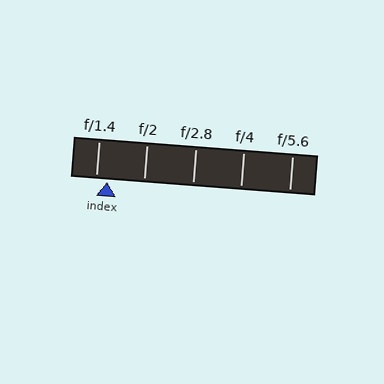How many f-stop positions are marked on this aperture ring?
There are 5 f-stop positions marked.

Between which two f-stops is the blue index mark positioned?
The index mark is between f/1.4 and f/2.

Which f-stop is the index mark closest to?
The index mark is closest to f/1.4.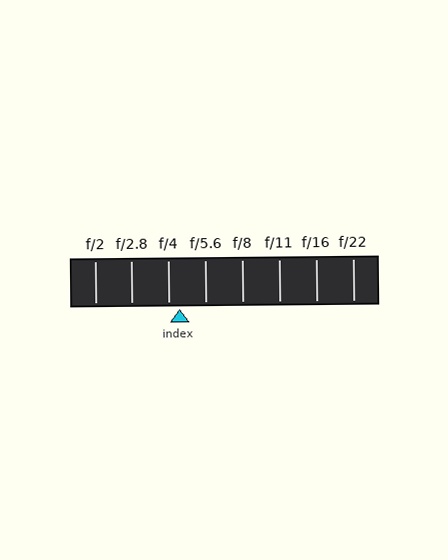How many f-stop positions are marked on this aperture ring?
There are 8 f-stop positions marked.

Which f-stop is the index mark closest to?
The index mark is closest to f/4.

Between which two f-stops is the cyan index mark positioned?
The index mark is between f/4 and f/5.6.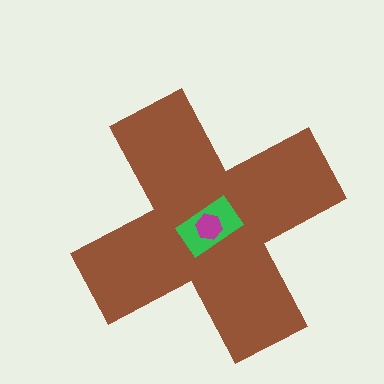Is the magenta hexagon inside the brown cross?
Yes.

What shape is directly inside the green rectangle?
The magenta hexagon.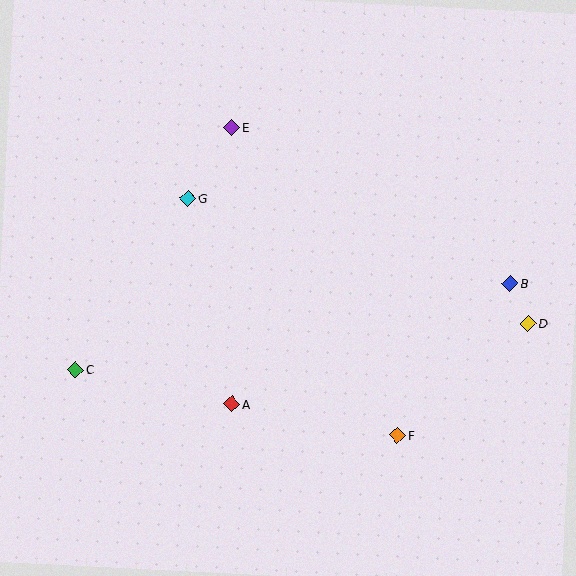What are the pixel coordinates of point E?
Point E is at (232, 127).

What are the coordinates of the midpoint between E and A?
The midpoint between E and A is at (232, 266).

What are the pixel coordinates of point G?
Point G is at (188, 198).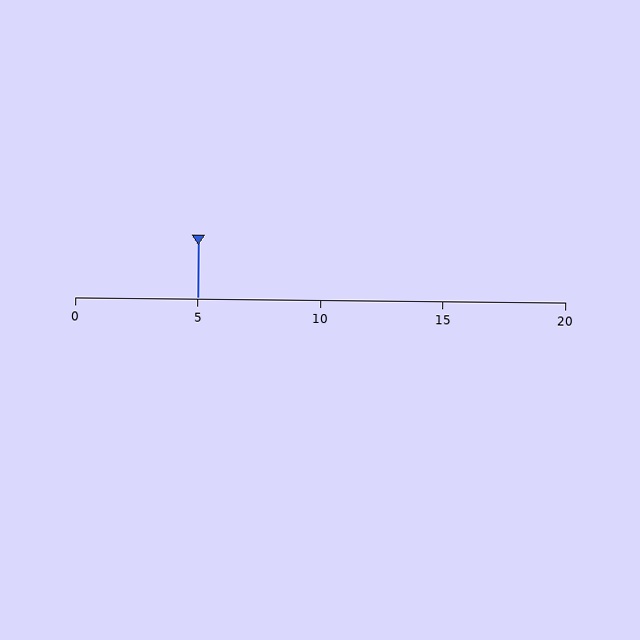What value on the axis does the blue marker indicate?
The marker indicates approximately 5.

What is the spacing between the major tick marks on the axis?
The major ticks are spaced 5 apart.